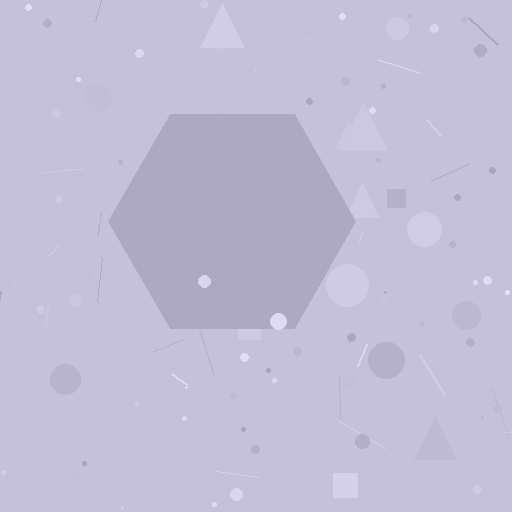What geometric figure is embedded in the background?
A hexagon is embedded in the background.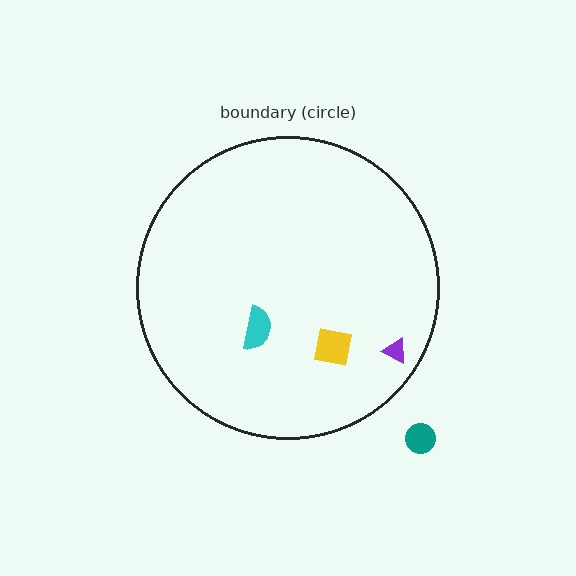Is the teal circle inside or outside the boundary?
Outside.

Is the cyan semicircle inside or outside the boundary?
Inside.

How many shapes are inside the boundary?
3 inside, 1 outside.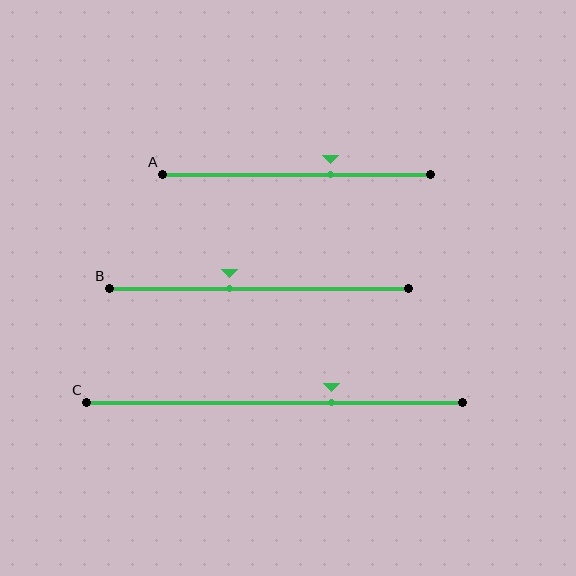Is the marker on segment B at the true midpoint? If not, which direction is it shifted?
No, the marker on segment B is shifted to the left by about 10% of the segment length.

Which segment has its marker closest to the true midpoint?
Segment B has its marker closest to the true midpoint.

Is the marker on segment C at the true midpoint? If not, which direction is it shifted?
No, the marker on segment C is shifted to the right by about 15% of the segment length.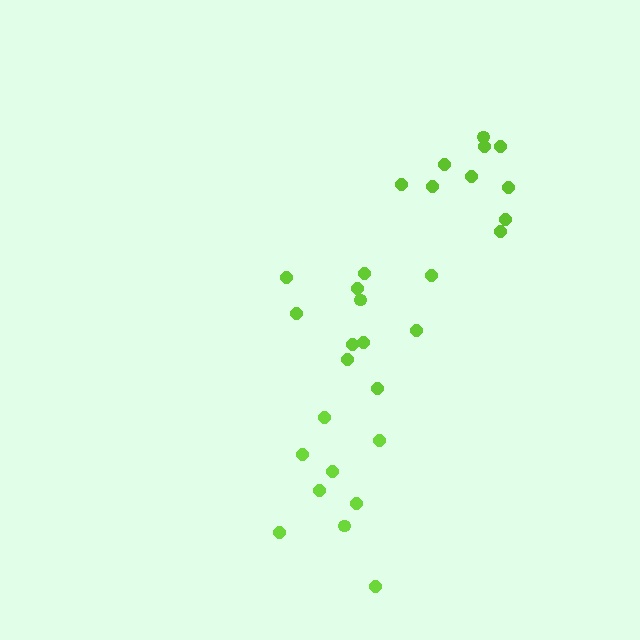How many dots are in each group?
Group 1: 11 dots, Group 2: 9 dots, Group 3: 10 dots (30 total).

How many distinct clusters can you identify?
There are 3 distinct clusters.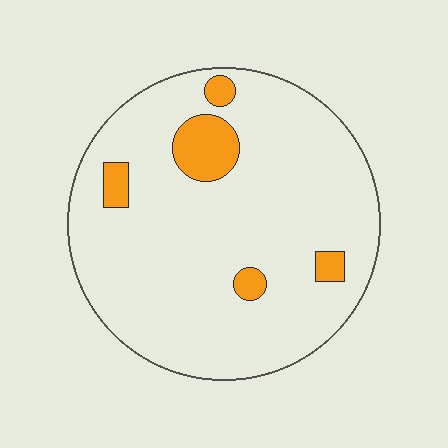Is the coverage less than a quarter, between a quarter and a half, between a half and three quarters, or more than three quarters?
Less than a quarter.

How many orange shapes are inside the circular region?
5.